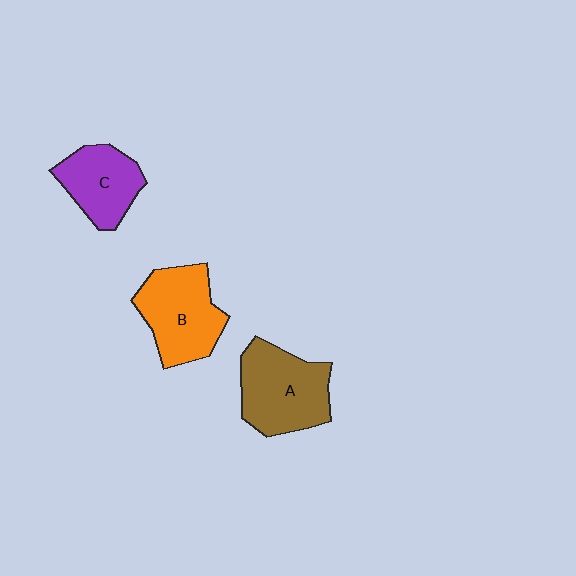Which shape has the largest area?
Shape A (brown).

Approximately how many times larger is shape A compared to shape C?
Approximately 1.4 times.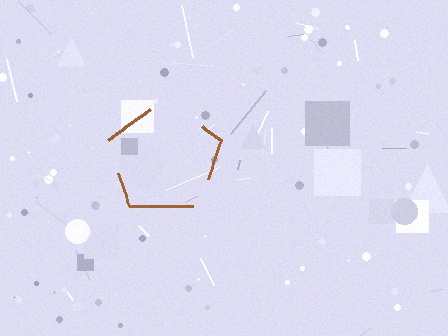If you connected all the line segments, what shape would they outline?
They would outline a pentagon.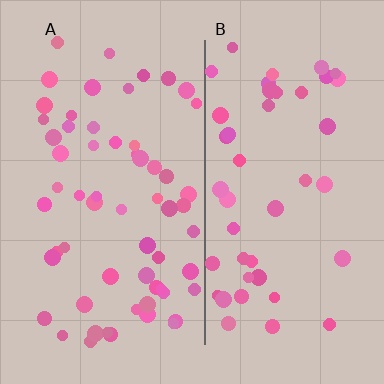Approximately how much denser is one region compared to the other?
Approximately 1.4× — region A over region B.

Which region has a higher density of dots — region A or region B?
A (the left).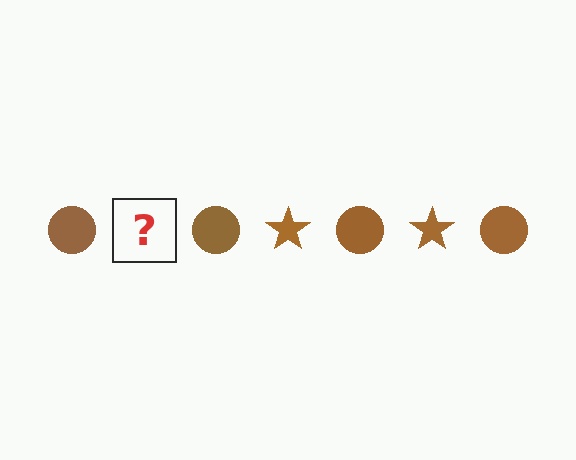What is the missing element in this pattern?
The missing element is a brown star.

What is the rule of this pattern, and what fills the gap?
The rule is that the pattern cycles through circle, star shapes in brown. The gap should be filled with a brown star.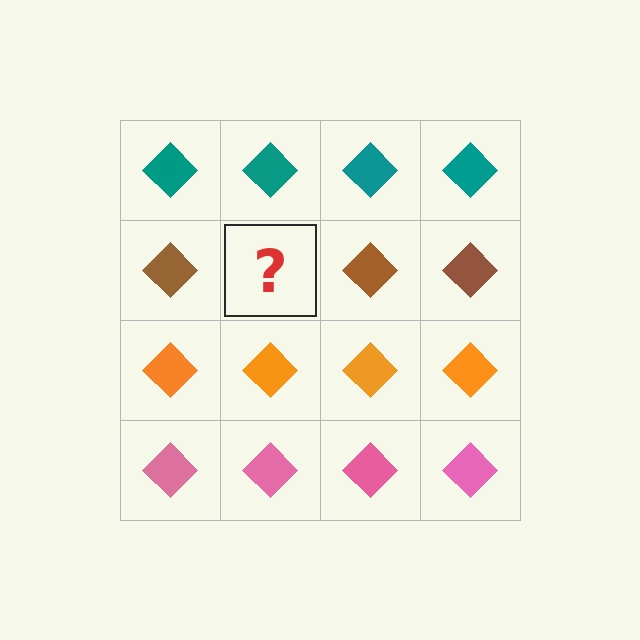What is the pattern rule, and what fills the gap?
The rule is that each row has a consistent color. The gap should be filled with a brown diamond.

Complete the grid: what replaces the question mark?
The question mark should be replaced with a brown diamond.